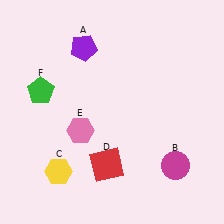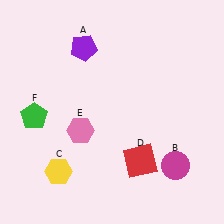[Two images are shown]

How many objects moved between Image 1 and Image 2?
2 objects moved between the two images.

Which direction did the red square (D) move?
The red square (D) moved right.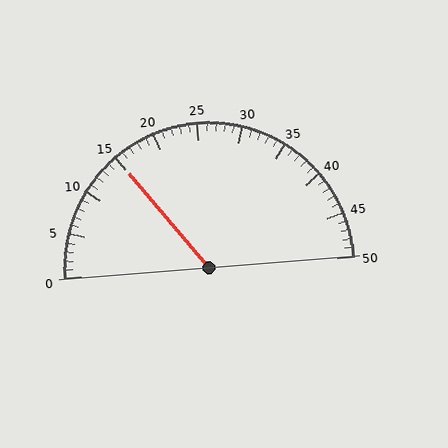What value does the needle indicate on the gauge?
The needle indicates approximately 15.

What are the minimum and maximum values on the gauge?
The gauge ranges from 0 to 50.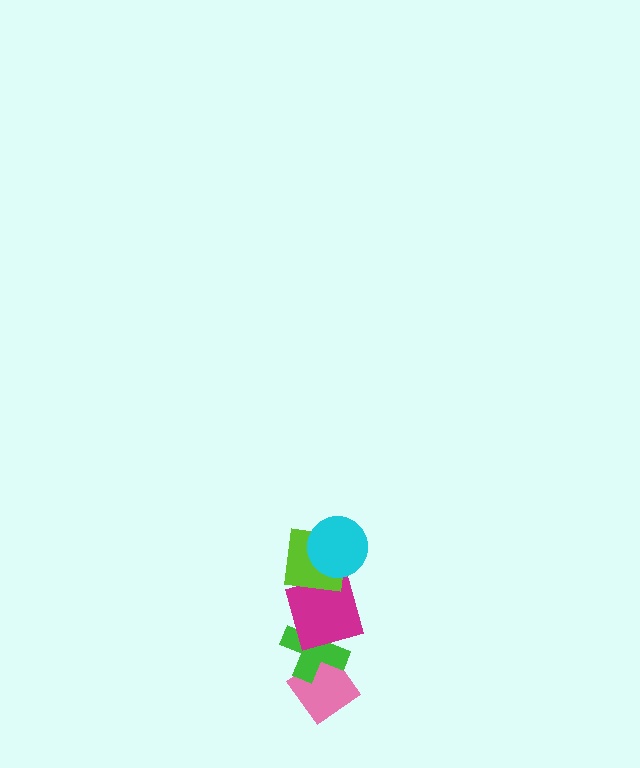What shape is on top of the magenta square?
The lime square is on top of the magenta square.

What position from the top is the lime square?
The lime square is 2nd from the top.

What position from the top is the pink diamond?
The pink diamond is 5th from the top.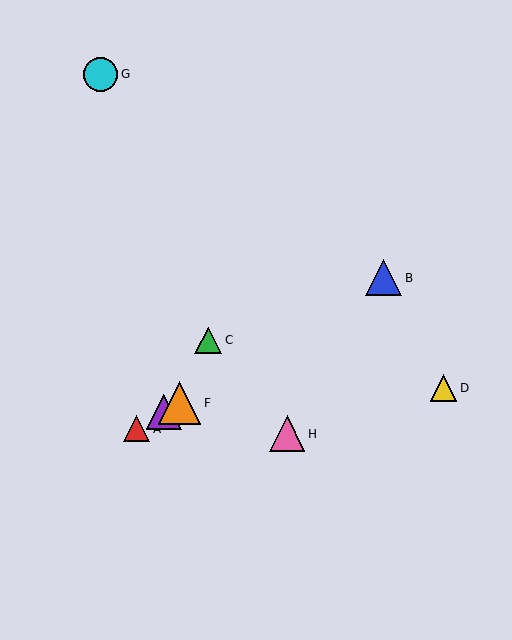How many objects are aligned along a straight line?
4 objects (A, B, E, F) are aligned along a straight line.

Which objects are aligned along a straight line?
Objects A, B, E, F are aligned along a straight line.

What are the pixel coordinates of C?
Object C is at (208, 340).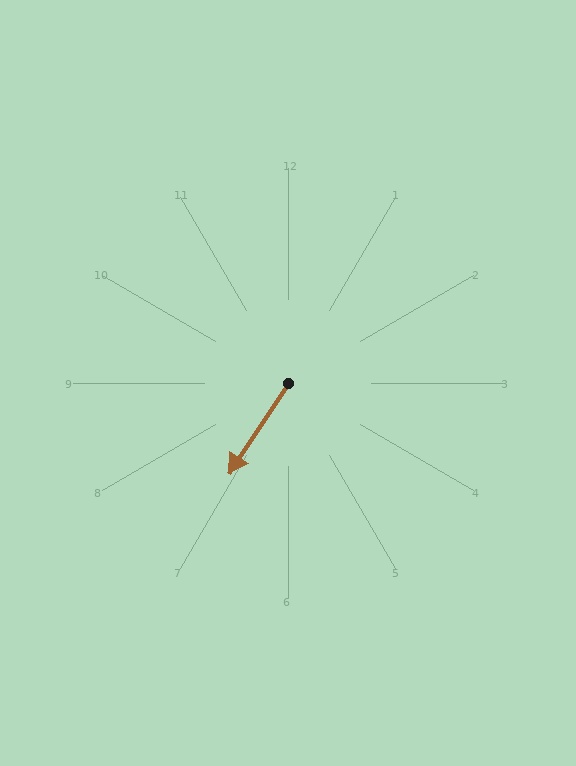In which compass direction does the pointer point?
Southwest.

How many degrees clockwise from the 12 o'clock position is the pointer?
Approximately 213 degrees.